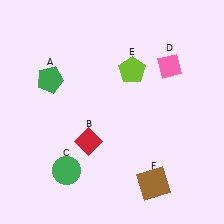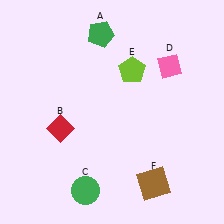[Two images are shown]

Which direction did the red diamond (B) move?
The red diamond (B) moved left.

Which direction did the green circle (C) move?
The green circle (C) moved down.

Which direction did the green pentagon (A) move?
The green pentagon (A) moved right.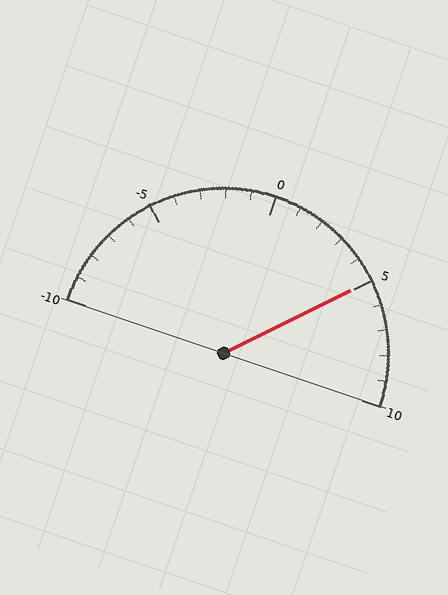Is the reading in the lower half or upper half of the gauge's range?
The reading is in the upper half of the range (-10 to 10).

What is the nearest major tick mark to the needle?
The nearest major tick mark is 5.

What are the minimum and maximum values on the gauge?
The gauge ranges from -10 to 10.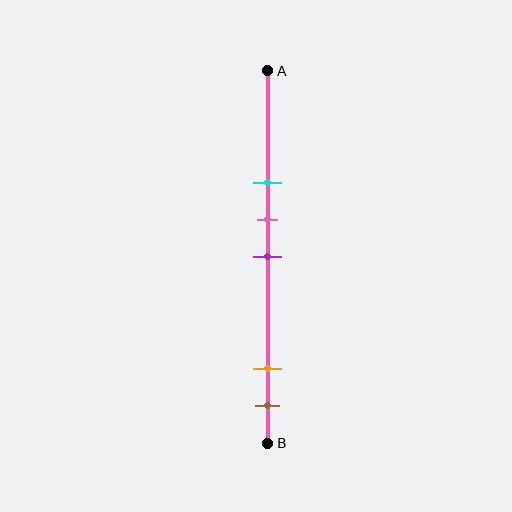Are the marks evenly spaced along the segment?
No, the marks are not evenly spaced.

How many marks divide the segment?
There are 5 marks dividing the segment.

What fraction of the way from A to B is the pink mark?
The pink mark is approximately 40% (0.4) of the way from A to B.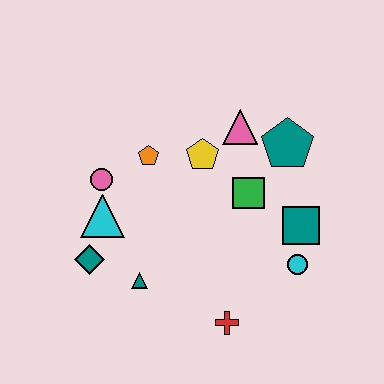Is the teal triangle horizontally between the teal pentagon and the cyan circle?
No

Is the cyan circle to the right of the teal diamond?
Yes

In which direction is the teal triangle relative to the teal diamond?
The teal triangle is to the right of the teal diamond.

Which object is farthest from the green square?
The teal diamond is farthest from the green square.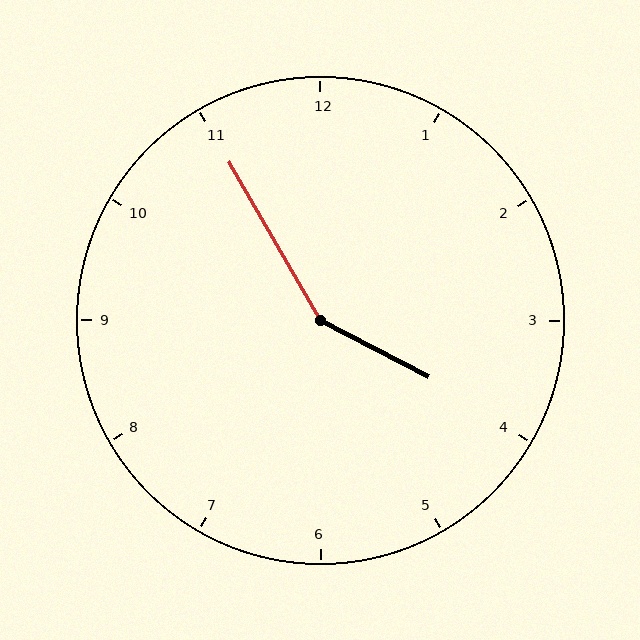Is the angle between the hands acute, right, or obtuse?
It is obtuse.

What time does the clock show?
3:55.